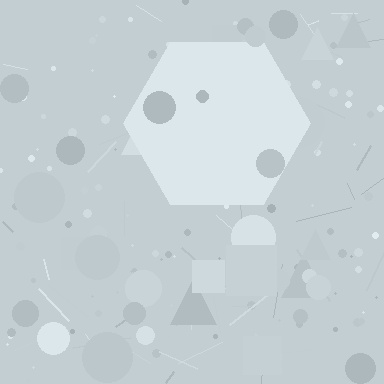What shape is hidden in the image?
A hexagon is hidden in the image.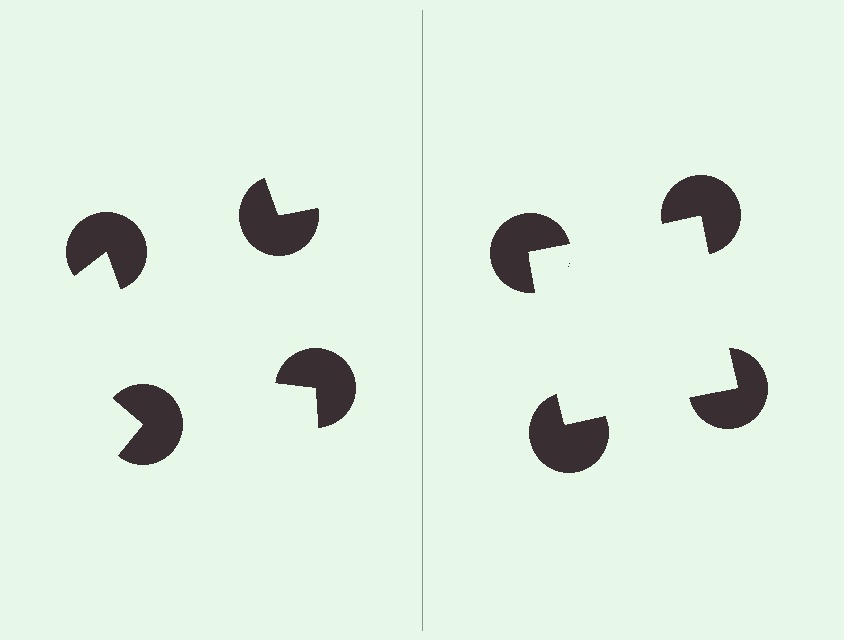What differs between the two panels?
The pac-man discs are positioned identically on both sides; only the wedge orientations differ. On the right they align to a square; on the left they are misaligned.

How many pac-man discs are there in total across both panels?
8 — 4 on each side.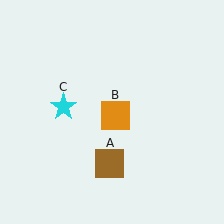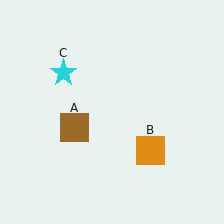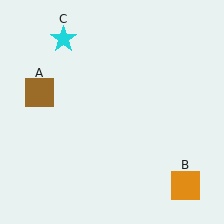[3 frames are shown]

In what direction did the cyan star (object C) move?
The cyan star (object C) moved up.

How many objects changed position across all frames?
3 objects changed position: brown square (object A), orange square (object B), cyan star (object C).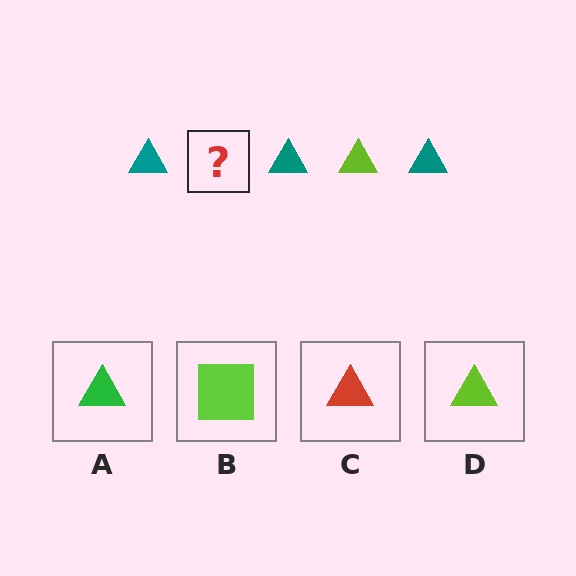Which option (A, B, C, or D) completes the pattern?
D.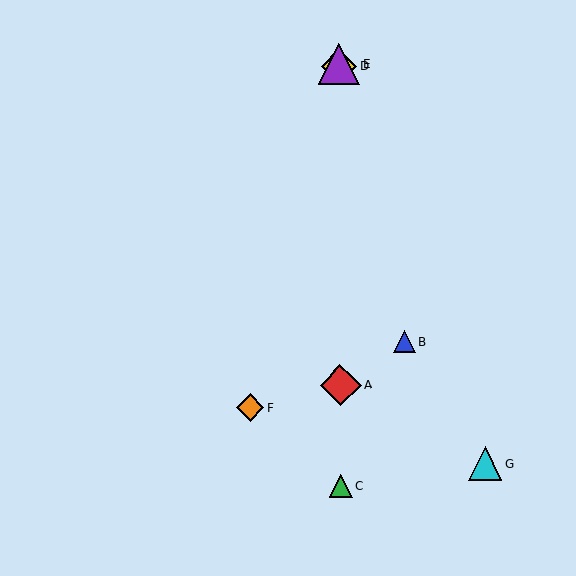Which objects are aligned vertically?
Objects A, C, D, E are aligned vertically.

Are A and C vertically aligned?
Yes, both are at x≈340.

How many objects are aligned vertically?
4 objects (A, C, D, E) are aligned vertically.